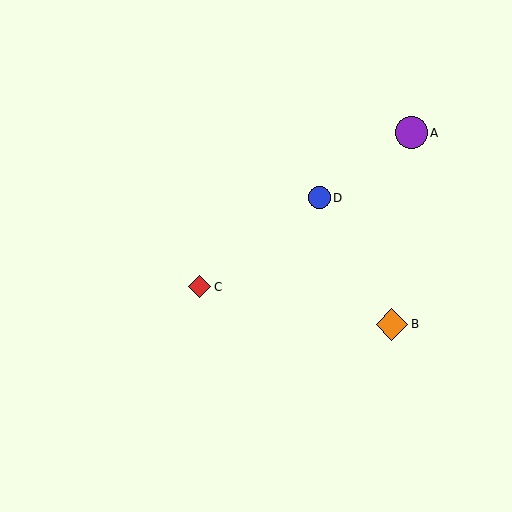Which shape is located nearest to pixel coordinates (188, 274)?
The red diamond (labeled C) at (199, 287) is nearest to that location.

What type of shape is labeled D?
Shape D is a blue circle.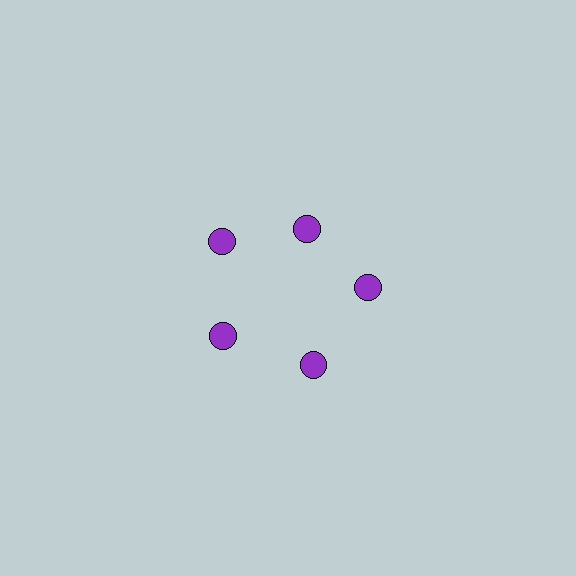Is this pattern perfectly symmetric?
No. The 5 purple circles are arranged in a ring, but one element near the 1 o'clock position is pulled inward toward the center, breaking the 5-fold rotational symmetry.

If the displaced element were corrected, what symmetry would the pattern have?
It would have 5-fold rotational symmetry — the pattern would map onto itself every 72 degrees.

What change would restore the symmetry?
The symmetry would be restored by moving it outward, back onto the ring so that all 5 circles sit at equal angles and equal distance from the center.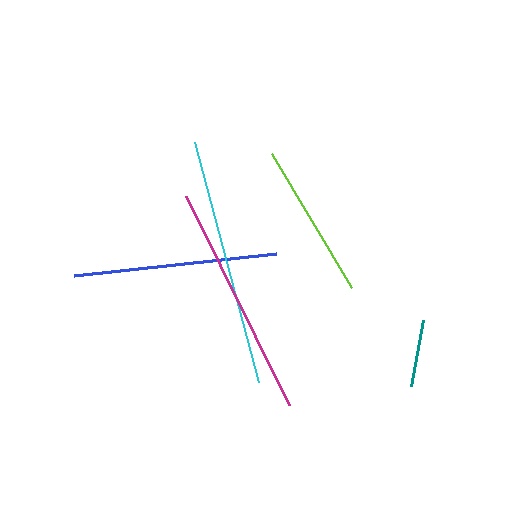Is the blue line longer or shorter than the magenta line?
The magenta line is longer than the blue line.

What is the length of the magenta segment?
The magenta segment is approximately 233 pixels long.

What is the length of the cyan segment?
The cyan segment is approximately 248 pixels long.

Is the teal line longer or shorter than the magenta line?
The magenta line is longer than the teal line.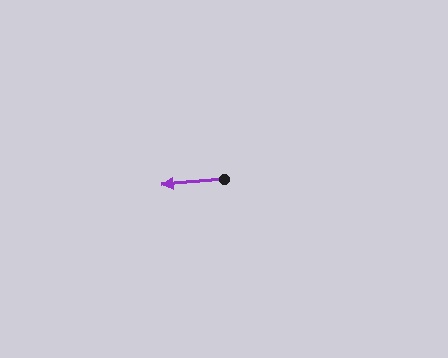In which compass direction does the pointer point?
West.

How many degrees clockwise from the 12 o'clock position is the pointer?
Approximately 265 degrees.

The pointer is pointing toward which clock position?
Roughly 9 o'clock.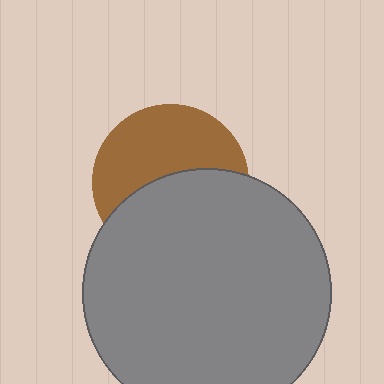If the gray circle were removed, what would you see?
You would see the complete brown circle.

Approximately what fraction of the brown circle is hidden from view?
Roughly 50% of the brown circle is hidden behind the gray circle.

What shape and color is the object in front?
The object in front is a gray circle.